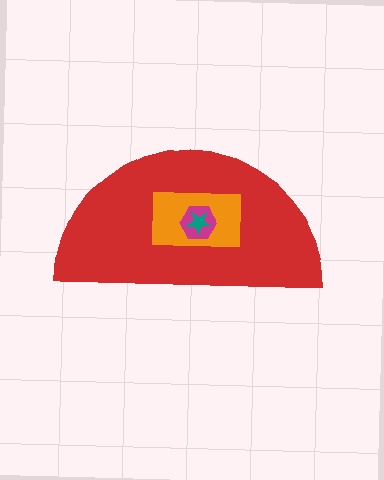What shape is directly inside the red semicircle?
The orange rectangle.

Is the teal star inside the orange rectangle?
Yes.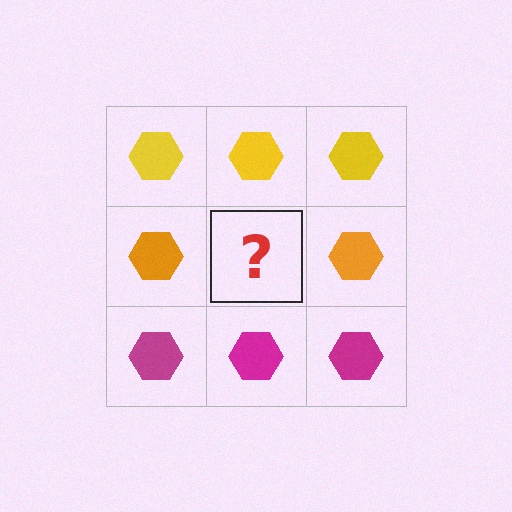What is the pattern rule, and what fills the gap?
The rule is that each row has a consistent color. The gap should be filled with an orange hexagon.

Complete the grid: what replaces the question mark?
The question mark should be replaced with an orange hexagon.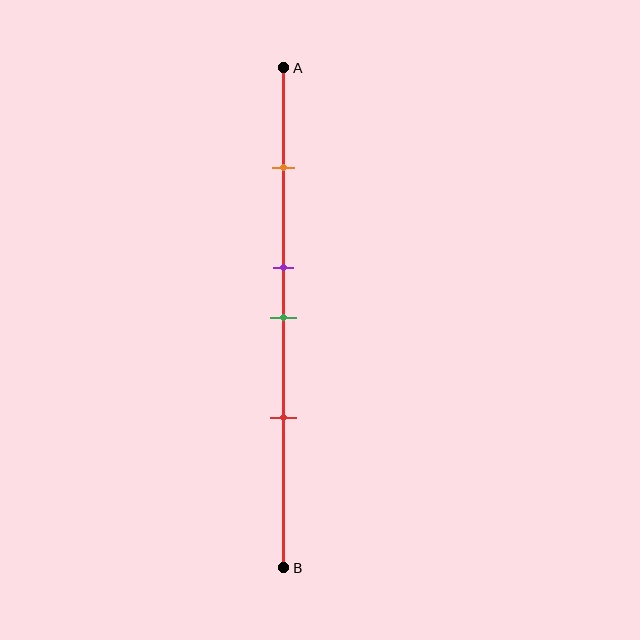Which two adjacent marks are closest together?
The purple and green marks are the closest adjacent pair.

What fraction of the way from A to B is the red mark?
The red mark is approximately 70% (0.7) of the way from A to B.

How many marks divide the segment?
There are 4 marks dividing the segment.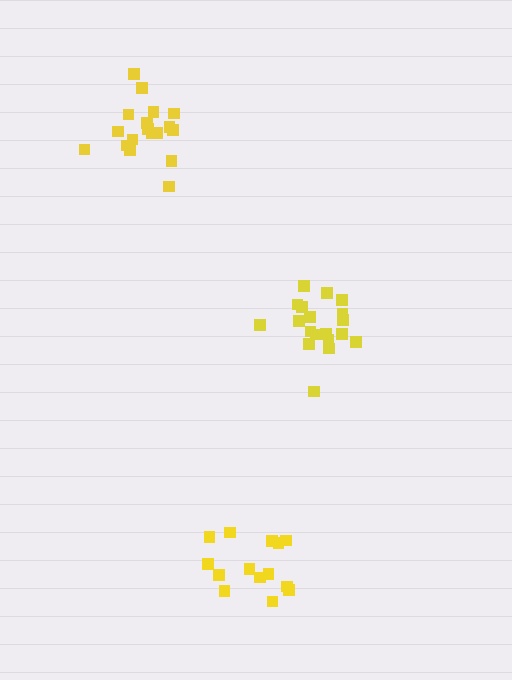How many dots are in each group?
Group 1: 19 dots, Group 2: 18 dots, Group 3: 14 dots (51 total).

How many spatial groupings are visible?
There are 3 spatial groupings.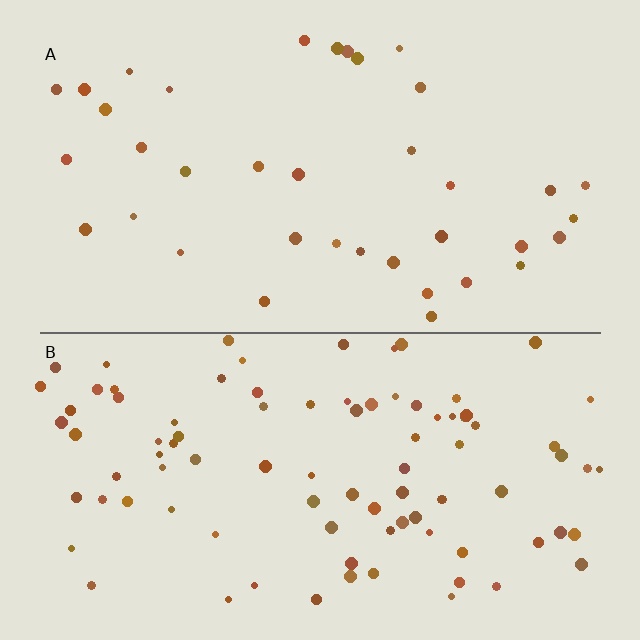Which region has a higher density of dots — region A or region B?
B (the bottom).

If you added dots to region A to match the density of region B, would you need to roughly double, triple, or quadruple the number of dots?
Approximately double.